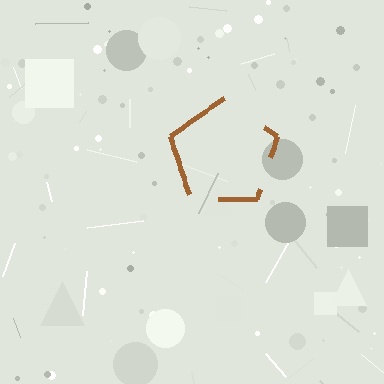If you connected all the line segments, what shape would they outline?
They would outline a pentagon.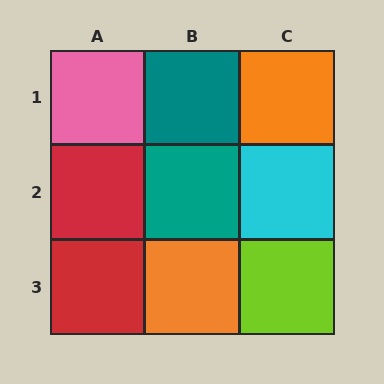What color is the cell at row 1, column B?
Teal.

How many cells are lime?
1 cell is lime.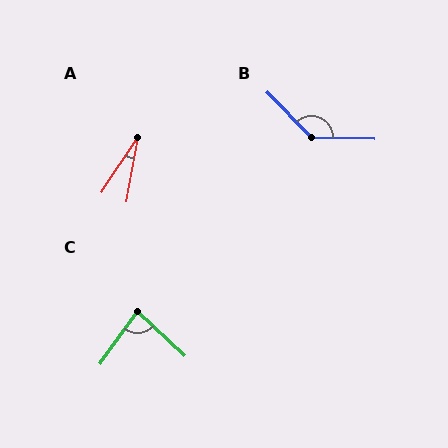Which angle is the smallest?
A, at approximately 23 degrees.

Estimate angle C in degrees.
Approximately 83 degrees.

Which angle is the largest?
B, at approximately 136 degrees.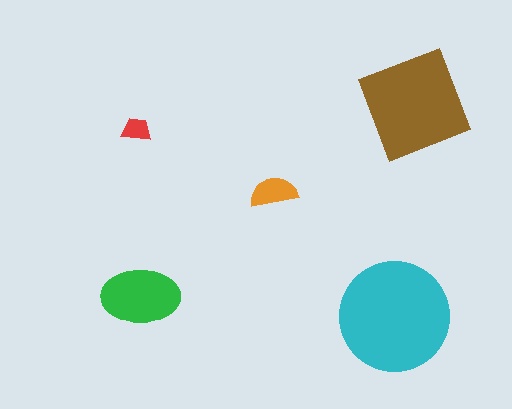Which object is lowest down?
The cyan circle is bottommost.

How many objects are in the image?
There are 5 objects in the image.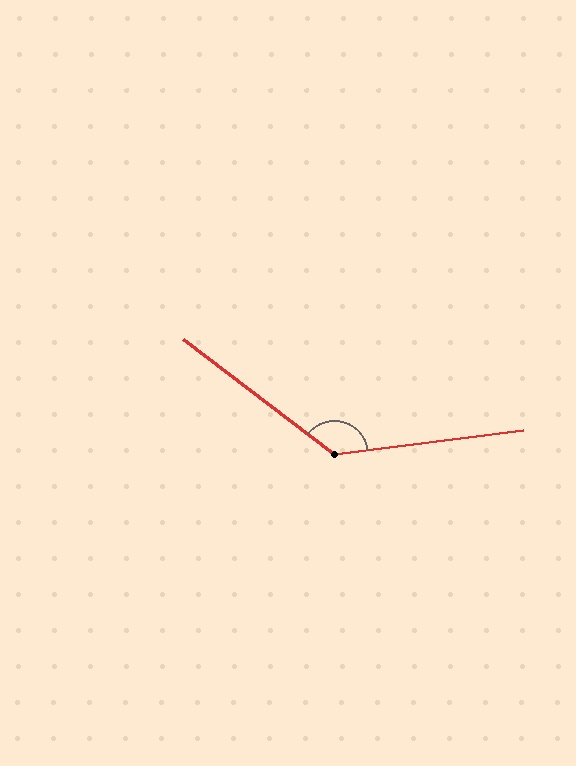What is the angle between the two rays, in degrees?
Approximately 136 degrees.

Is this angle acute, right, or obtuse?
It is obtuse.